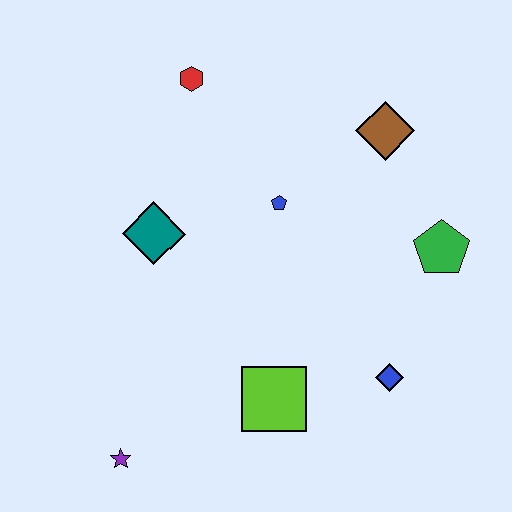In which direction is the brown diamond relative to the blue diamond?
The brown diamond is above the blue diamond.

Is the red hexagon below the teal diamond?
No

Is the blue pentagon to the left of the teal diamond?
No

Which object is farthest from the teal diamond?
The green pentagon is farthest from the teal diamond.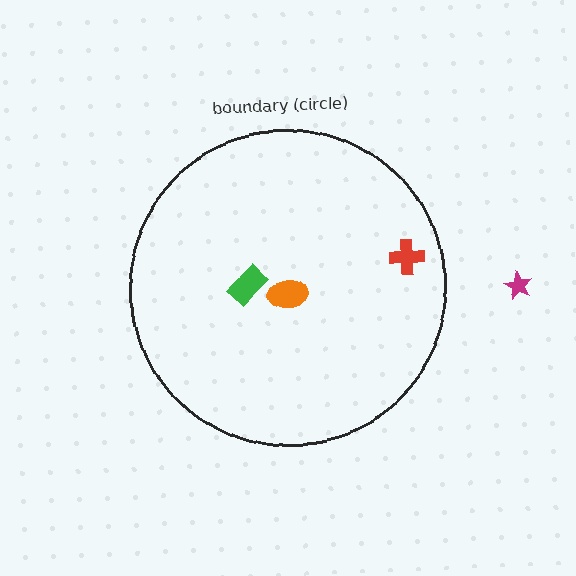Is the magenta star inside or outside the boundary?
Outside.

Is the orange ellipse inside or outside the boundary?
Inside.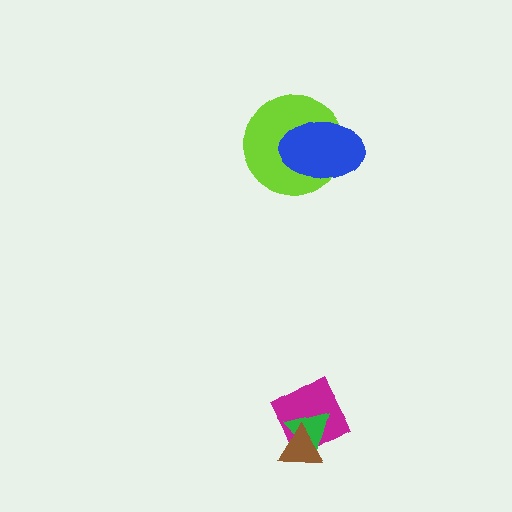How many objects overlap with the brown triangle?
2 objects overlap with the brown triangle.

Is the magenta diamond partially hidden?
Yes, it is partially covered by another shape.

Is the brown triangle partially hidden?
No, no other shape covers it.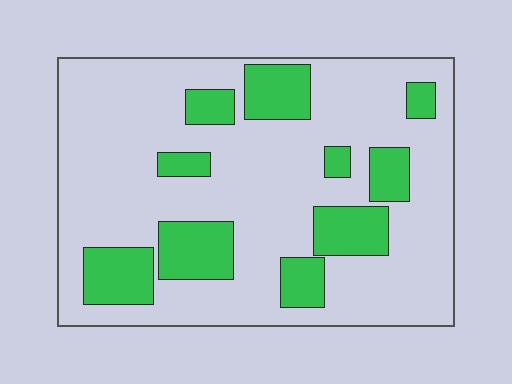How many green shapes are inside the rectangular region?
10.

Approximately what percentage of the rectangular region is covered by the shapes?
Approximately 25%.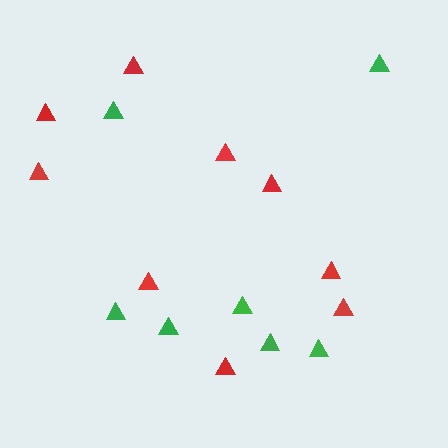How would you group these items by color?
There are 2 groups: one group of red triangles (9) and one group of green triangles (7).